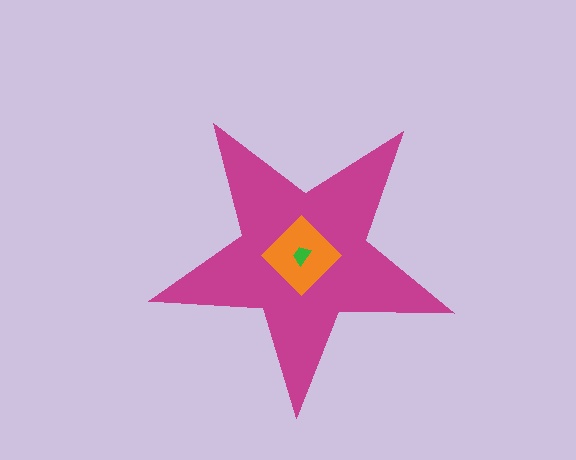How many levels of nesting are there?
3.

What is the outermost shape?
The magenta star.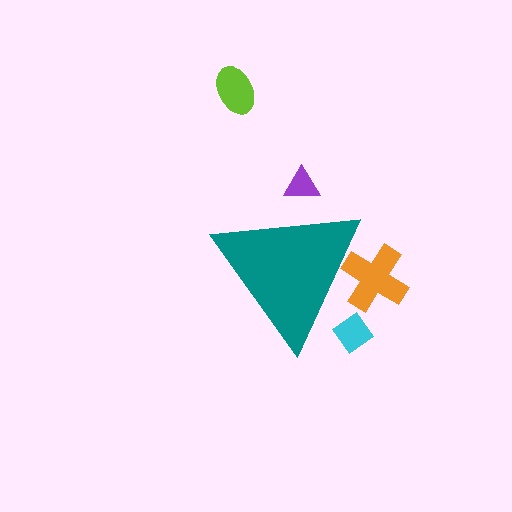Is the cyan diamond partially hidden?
Yes, the cyan diamond is partially hidden behind the teal triangle.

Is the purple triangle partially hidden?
Yes, the purple triangle is partially hidden behind the teal triangle.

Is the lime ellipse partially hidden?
No, the lime ellipse is fully visible.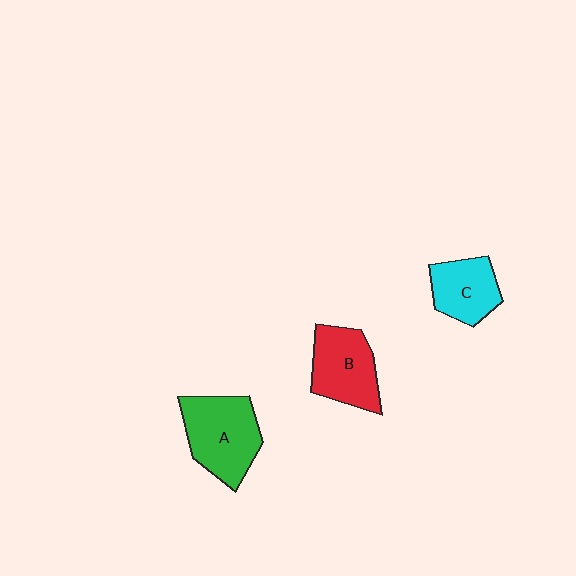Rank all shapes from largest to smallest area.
From largest to smallest: A (green), B (red), C (cyan).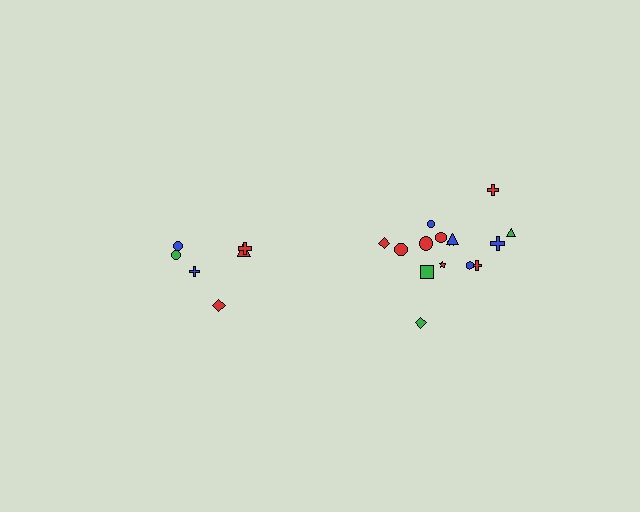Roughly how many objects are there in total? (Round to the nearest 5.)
Roughly 20 objects in total.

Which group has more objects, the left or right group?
The right group.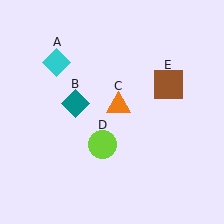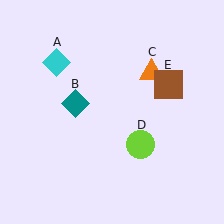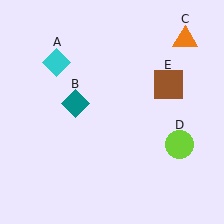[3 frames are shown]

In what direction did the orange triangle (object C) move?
The orange triangle (object C) moved up and to the right.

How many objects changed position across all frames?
2 objects changed position: orange triangle (object C), lime circle (object D).